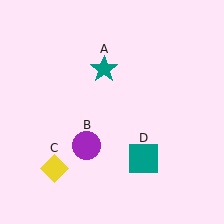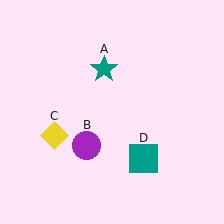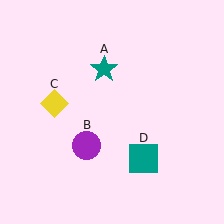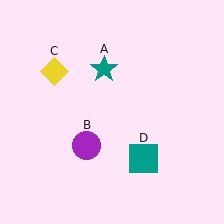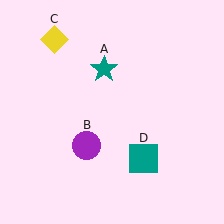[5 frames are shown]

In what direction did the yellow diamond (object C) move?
The yellow diamond (object C) moved up.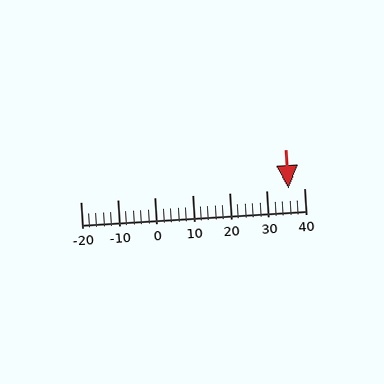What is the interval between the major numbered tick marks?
The major tick marks are spaced 10 units apart.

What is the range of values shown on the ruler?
The ruler shows values from -20 to 40.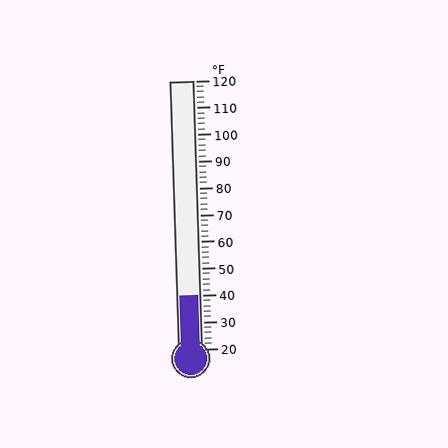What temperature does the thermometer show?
The thermometer shows approximately 40°F.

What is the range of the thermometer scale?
The thermometer scale ranges from 20°F to 120°F.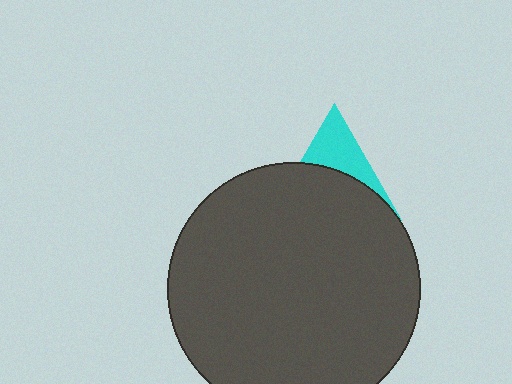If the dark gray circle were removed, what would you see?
You would see the complete cyan triangle.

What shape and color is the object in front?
The object in front is a dark gray circle.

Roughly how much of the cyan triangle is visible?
A small part of it is visible (roughly 36%).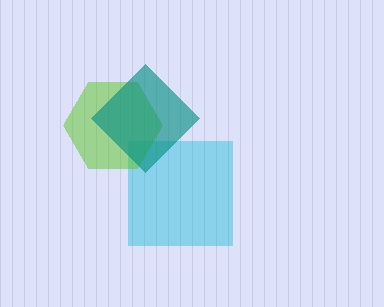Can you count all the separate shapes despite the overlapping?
Yes, there are 3 separate shapes.